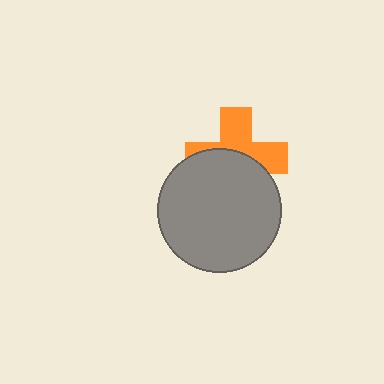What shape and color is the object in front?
The object in front is a gray circle.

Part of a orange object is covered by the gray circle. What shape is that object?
It is a cross.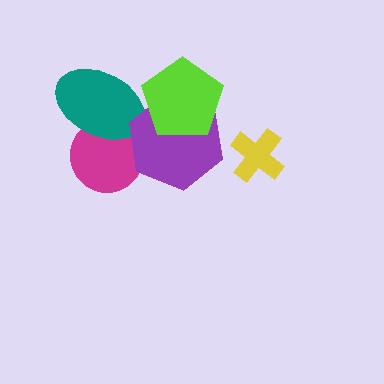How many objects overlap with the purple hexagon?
3 objects overlap with the purple hexagon.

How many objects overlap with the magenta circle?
2 objects overlap with the magenta circle.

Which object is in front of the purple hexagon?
The lime pentagon is in front of the purple hexagon.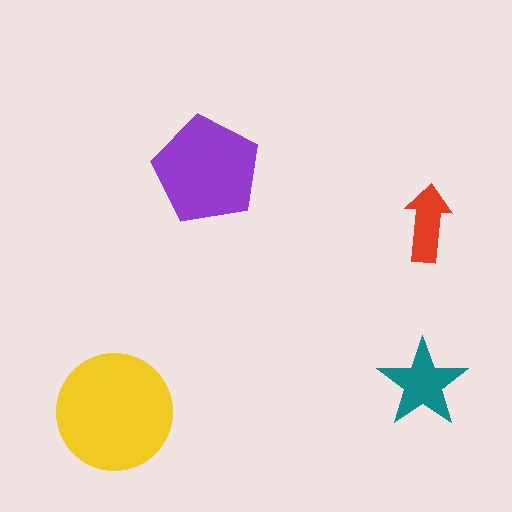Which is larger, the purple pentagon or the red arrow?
The purple pentagon.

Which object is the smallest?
The red arrow.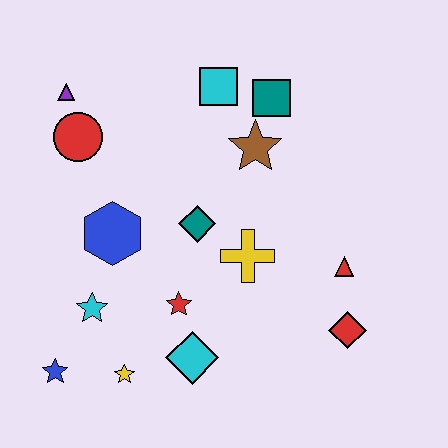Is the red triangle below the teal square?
Yes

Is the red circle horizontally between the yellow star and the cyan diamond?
No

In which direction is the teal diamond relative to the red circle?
The teal diamond is to the right of the red circle.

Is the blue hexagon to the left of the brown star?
Yes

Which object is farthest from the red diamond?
The purple triangle is farthest from the red diamond.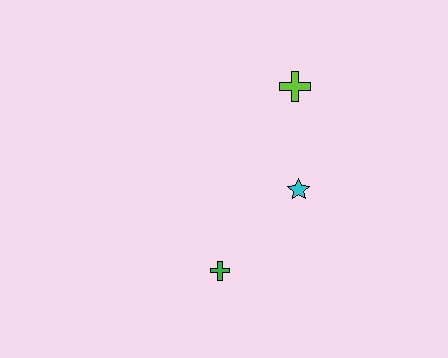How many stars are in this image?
There is 1 star.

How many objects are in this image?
There are 3 objects.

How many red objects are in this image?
There are no red objects.